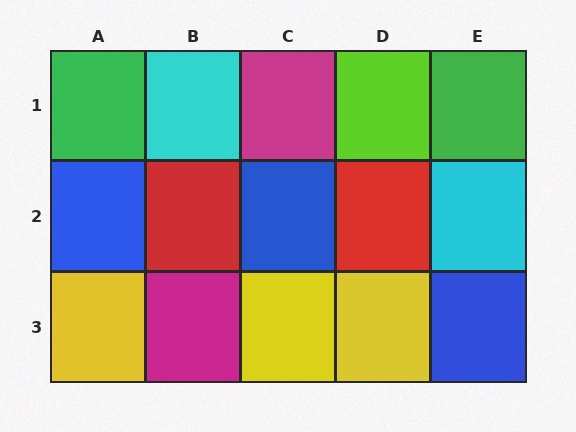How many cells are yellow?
3 cells are yellow.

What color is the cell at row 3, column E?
Blue.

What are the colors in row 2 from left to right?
Blue, red, blue, red, cyan.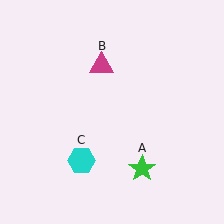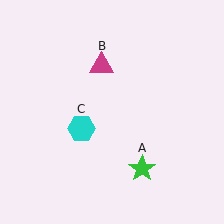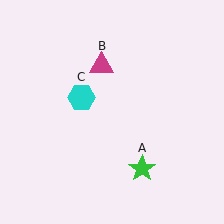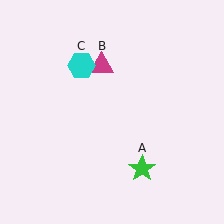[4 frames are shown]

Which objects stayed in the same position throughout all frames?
Green star (object A) and magenta triangle (object B) remained stationary.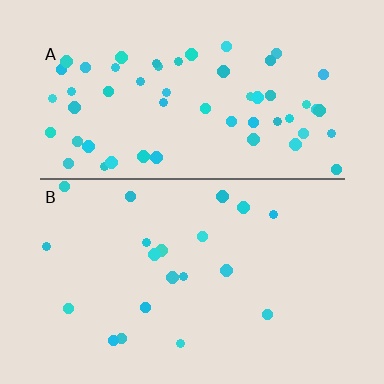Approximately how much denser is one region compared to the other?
Approximately 2.9× — region A over region B.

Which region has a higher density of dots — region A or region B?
A (the top).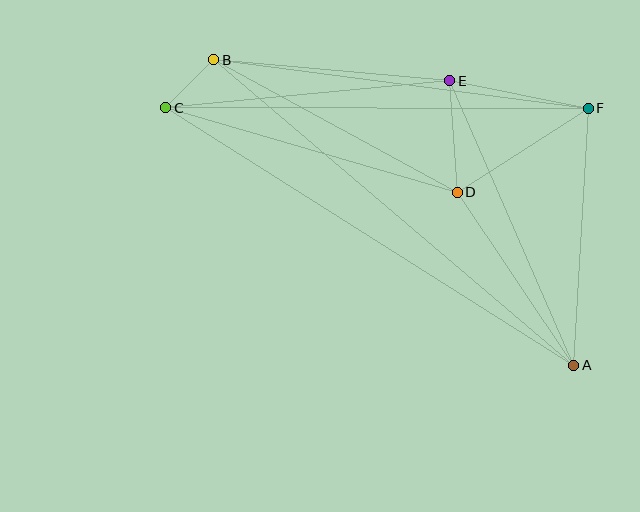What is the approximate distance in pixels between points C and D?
The distance between C and D is approximately 303 pixels.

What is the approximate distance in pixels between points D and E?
The distance between D and E is approximately 111 pixels.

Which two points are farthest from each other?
Points A and C are farthest from each other.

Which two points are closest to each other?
Points B and C are closest to each other.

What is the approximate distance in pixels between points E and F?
The distance between E and F is approximately 141 pixels.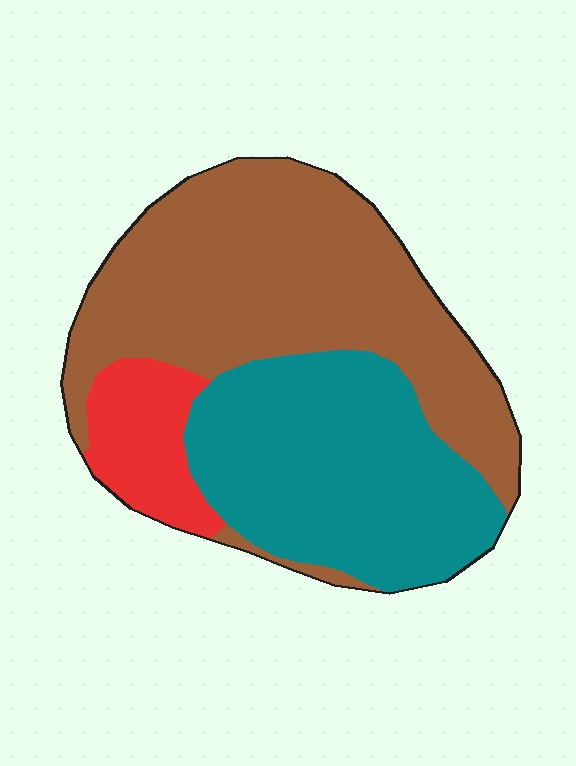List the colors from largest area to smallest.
From largest to smallest: brown, teal, red.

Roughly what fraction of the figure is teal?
Teal covers 38% of the figure.